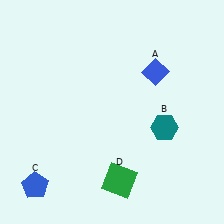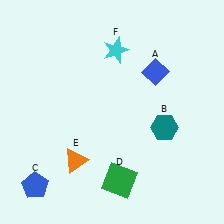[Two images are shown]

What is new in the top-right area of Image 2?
A cyan star (F) was added in the top-right area of Image 2.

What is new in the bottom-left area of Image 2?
An orange triangle (E) was added in the bottom-left area of Image 2.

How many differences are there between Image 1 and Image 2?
There are 2 differences between the two images.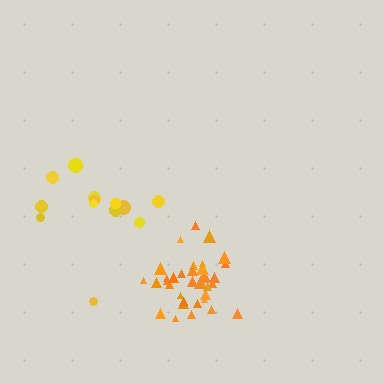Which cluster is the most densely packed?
Orange.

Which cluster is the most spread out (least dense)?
Yellow.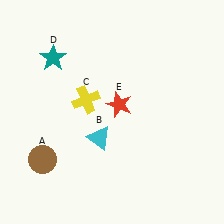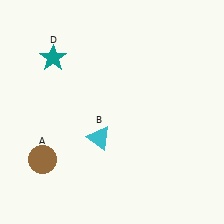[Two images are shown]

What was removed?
The red star (E), the yellow cross (C) were removed in Image 2.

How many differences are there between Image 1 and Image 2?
There are 2 differences between the two images.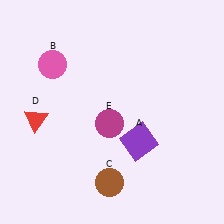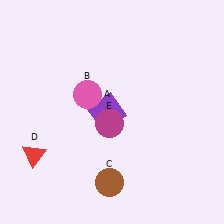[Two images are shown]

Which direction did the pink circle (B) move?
The pink circle (B) moved right.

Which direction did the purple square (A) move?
The purple square (A) moved left.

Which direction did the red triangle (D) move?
The red triangle (D) moved down.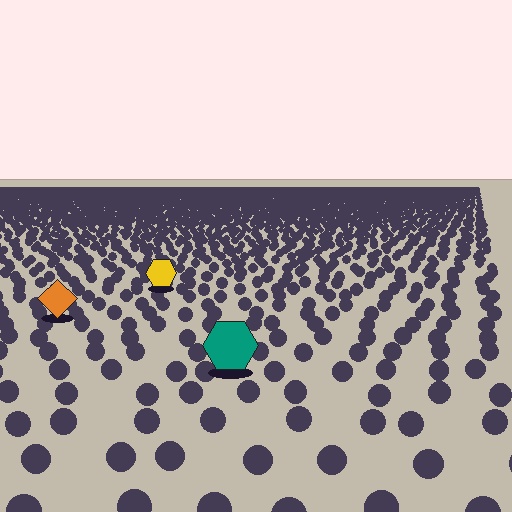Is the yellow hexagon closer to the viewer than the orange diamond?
No. The orange diamond is closer — you can tell from the texture gradient: the ground texture is coarser near it.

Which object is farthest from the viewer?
The yellow hexagon is farthest from the viewer. It appears smaller and the ground texture around it is denser.